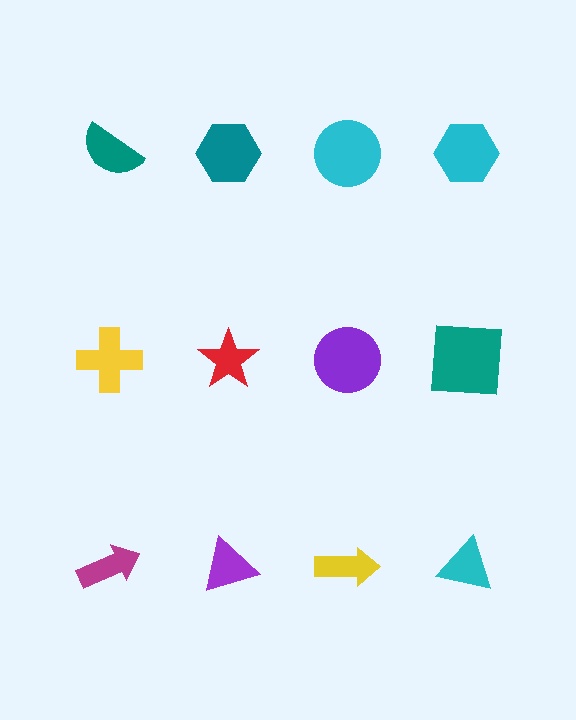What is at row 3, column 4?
A cyan triangle.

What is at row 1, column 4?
A cyan hexagon.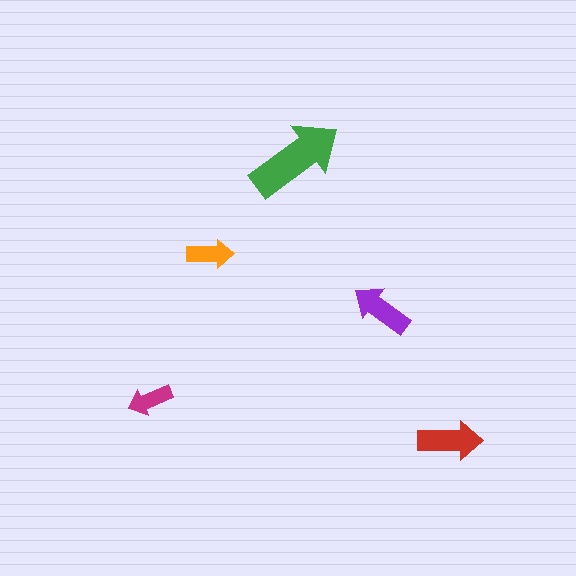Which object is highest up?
The green arrow is topmost.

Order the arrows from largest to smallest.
the green one, the red one, the purple one, the orange one, the magenta one.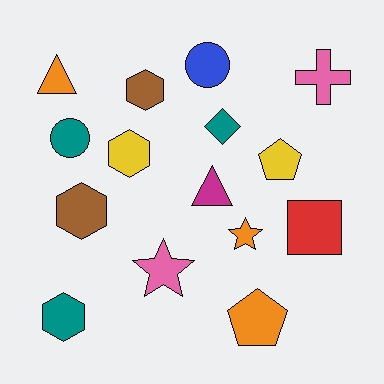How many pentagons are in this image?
There are 2 pentagons.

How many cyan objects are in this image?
There are no cyan objects.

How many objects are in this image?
There are 15 objects.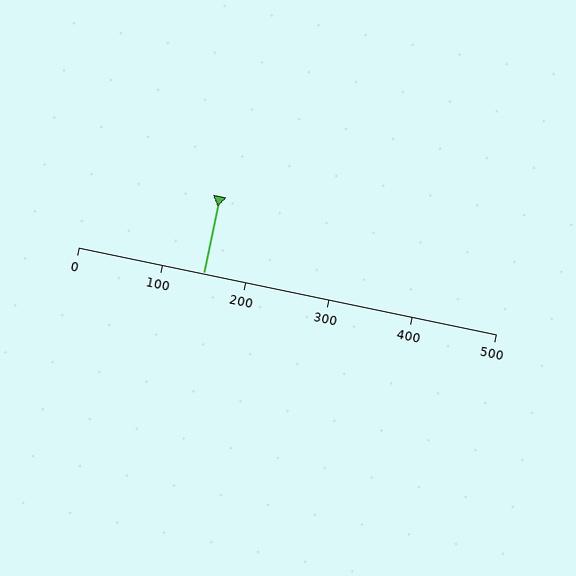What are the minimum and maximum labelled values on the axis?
The axis runs from 0 to 500.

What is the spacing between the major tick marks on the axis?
The major ticks are spaced 100 apart.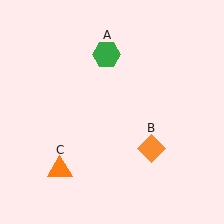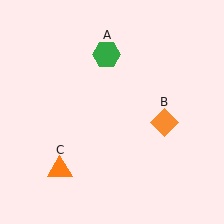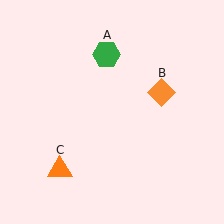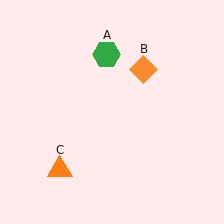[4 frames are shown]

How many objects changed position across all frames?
1 object changed position: orange diamond (object B).